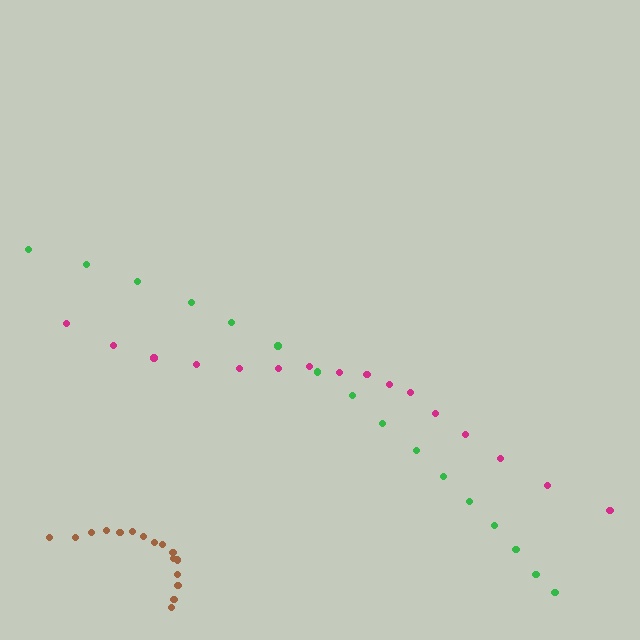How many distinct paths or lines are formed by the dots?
There are 3 distinct paths.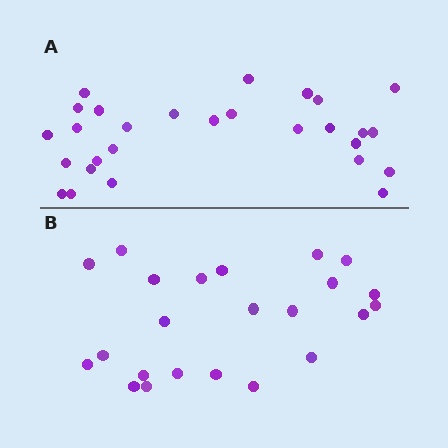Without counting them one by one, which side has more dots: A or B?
Region A (the top region) has more dots.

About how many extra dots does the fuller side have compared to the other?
Region A has about 5 more dots than region B.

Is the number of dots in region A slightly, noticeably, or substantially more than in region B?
Region A has only slightly more — the two regions are fairly close. The ratio is roughly 1.2 to 1.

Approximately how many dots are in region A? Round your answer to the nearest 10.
About 30 dots. (The exact count is 28, which rounds to 30.)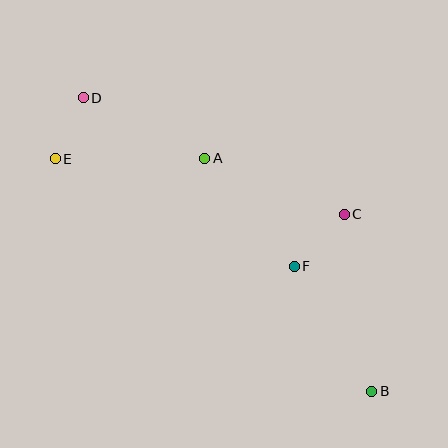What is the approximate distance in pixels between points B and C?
The distance between B and C is approximately 179 pixels.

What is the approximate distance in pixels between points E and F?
The distance between E and F is approximately 262 pixels.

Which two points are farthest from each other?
Points B and D are farthest from each other.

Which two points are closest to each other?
Points D and E are closest to each other.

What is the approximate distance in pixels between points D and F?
The distance between D and F is approximately 270 pixels.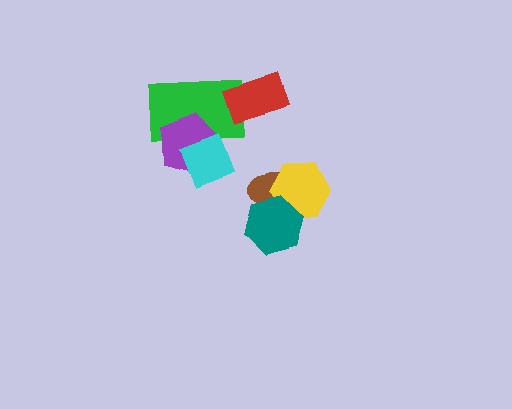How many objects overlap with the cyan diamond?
2 objects overlap with the cyan diamond.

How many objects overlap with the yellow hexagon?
2 objects overlap with the yellow hexagon.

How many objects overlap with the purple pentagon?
2 objects overlap with the purple pentagon.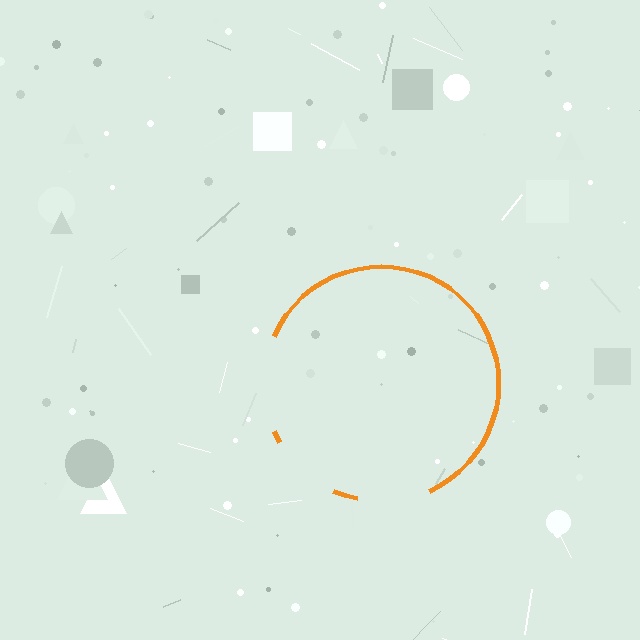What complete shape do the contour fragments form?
The contour fragments form a circle.